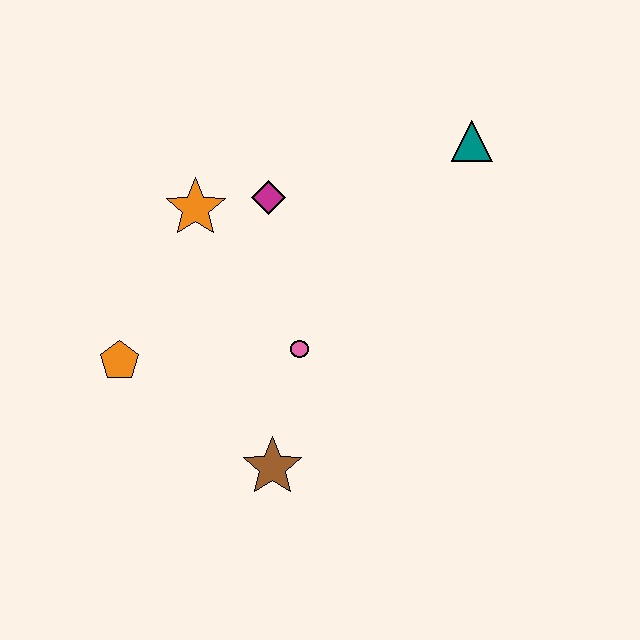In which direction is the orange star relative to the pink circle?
The orange star is above the pink circle.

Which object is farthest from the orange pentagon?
The teal triangle is farthest from the orange pentagon.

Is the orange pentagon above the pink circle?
No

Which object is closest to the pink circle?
The brown star is closest to the pink circle.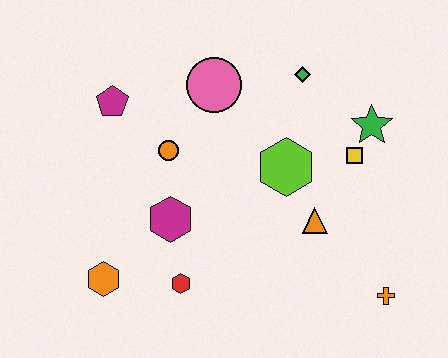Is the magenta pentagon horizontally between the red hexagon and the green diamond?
No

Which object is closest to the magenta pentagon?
The orange circle is closest to the magenta pentagon.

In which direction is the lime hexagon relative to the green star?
The lime hexagon is to the left of the green star.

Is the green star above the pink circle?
No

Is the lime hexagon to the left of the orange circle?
No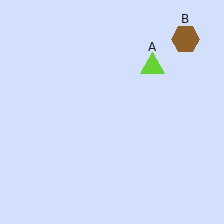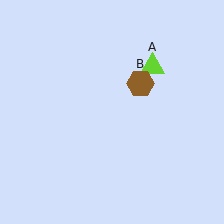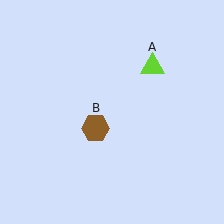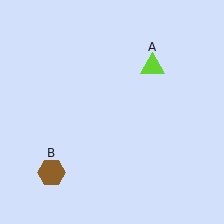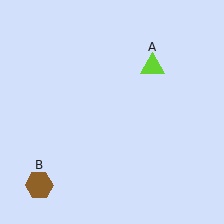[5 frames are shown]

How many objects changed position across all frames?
1 object changed position: brown hexagon (object B).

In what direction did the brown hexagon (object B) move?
The brown hexagon (object B) moved down and to the left.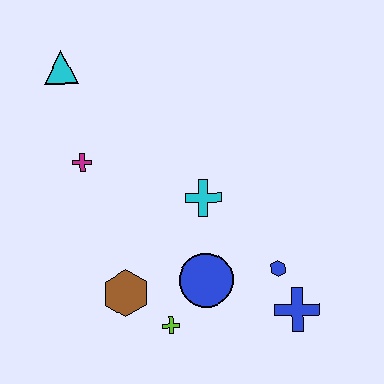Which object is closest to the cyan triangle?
The magenta cross is closest to the cyan triangle.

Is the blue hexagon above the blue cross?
Yes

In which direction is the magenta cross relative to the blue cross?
The magenta cross is to the left of the blue cross.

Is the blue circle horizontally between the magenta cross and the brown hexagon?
No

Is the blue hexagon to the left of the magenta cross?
No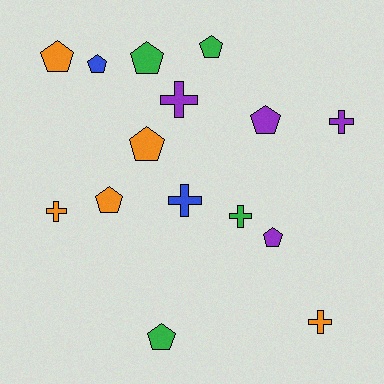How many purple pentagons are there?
There are 2 purple pentagons.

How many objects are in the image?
There are 15 objects.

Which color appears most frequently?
Orange, with 5 objects.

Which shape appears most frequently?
Pentagon, with 9 objects.